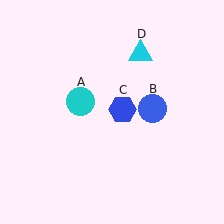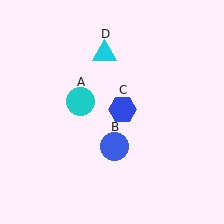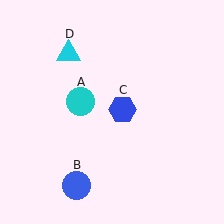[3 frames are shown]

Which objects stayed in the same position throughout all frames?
Cyan circle (object A) and blue hexagon (object C) remained stationary.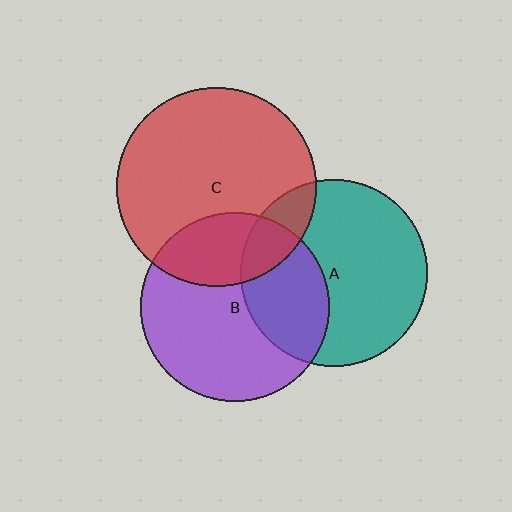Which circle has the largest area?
Circle C (red).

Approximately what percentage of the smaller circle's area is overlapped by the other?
Approximately 35%.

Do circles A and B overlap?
Yes.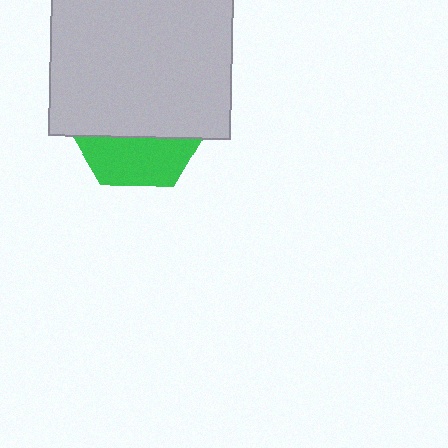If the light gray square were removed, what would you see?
You would see the complete green hexagon.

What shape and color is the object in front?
The object in front is a light gray square.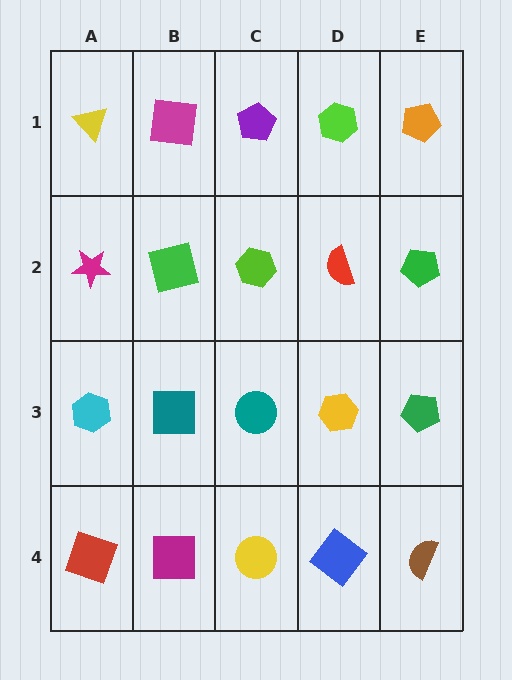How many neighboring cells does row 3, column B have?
4.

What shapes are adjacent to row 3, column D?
A red semicircle (row 2, column D), a blue diamond (row 4, column D), a teal circle (row 3, column C), a green pentagon (row 3, column E).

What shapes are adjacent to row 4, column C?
A teal circle (row 3, column C), a magenta square (row 4, column B), a blue diamond (row 4, column D).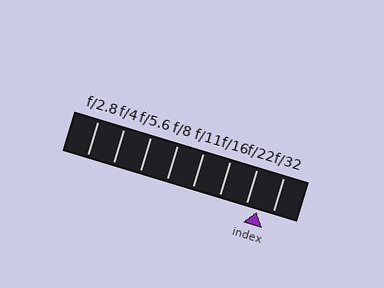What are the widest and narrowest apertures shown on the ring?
The widest aperture shown is f/2.8 and the narrowest is f/32.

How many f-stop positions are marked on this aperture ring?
There are 8 f-stop positions marked.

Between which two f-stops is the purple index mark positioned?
The index mark is between f/22 and f/32.